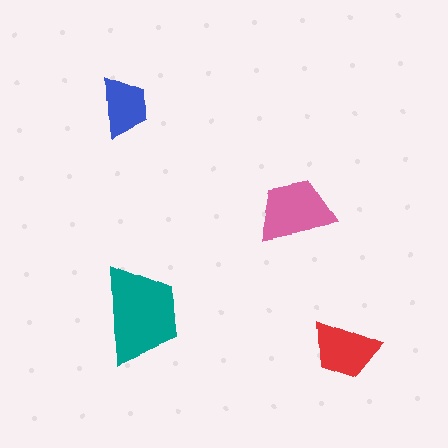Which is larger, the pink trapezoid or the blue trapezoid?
The pink one.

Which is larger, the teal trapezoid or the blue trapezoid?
The teal one.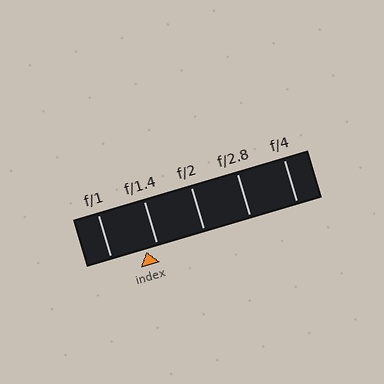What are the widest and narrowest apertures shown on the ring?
The widest aperture shown is f/1 and the narrowest is f/4.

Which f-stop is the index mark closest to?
The index mark is closest to f/1.4.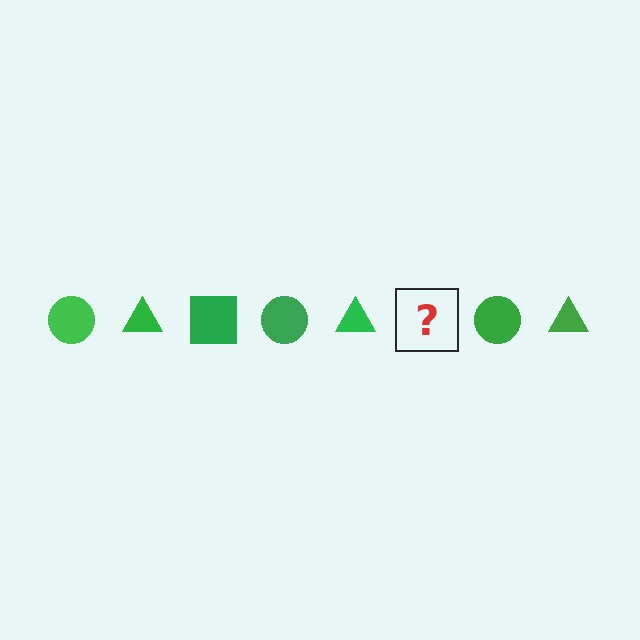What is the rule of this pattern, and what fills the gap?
The rule is that the pattern cycles through circle, triangle, square shapes in green. The gap should be filled with a green square.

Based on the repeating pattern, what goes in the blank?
The blank should be a green square.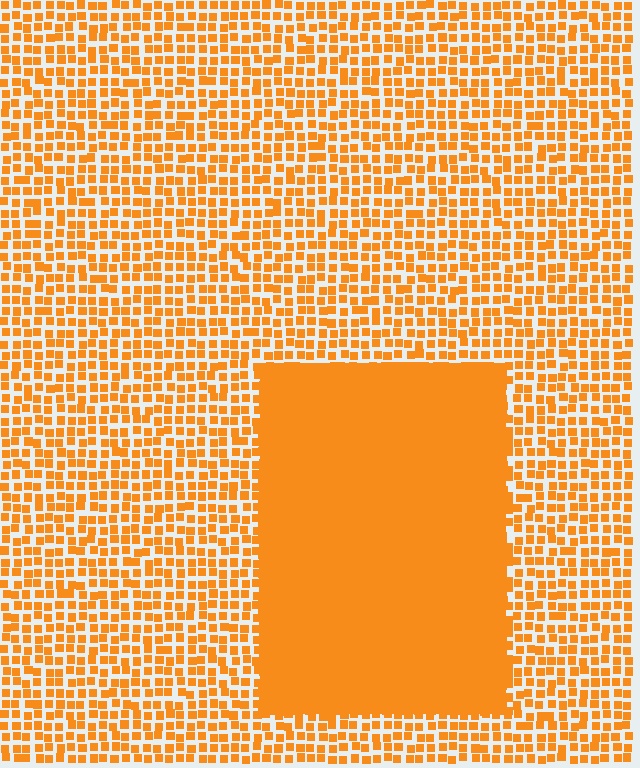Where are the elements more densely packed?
The elements are more densely packed inside the rectangle boundary.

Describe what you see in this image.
The image contains small orange elements arranged at two different densities. A rectangle-shaped region is visible where the elements are more densely packed than the surrounding area.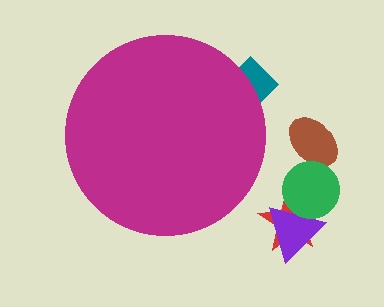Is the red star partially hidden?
No, the red star is fully visible.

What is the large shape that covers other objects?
A magenta circle.